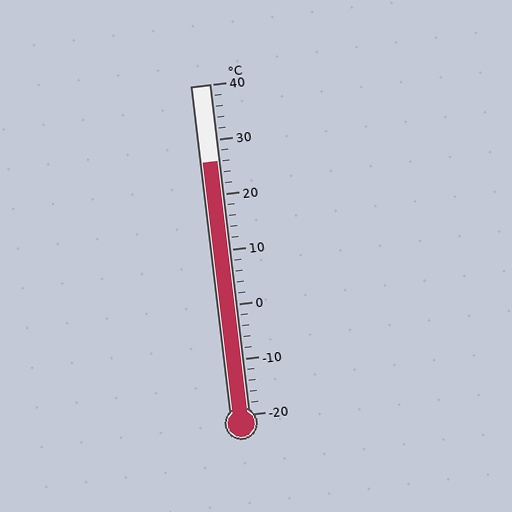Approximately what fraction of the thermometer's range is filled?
The thermometer is filled to approximately 75% of its range.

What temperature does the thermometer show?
The thermometer shows approximately 26°C.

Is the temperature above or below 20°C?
The temperature is above 20°C.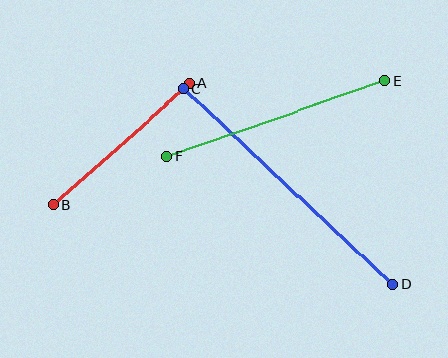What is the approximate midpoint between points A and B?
The midpoint is at approximately (122, 144) pixels.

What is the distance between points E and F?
The distance is approximately 231 pixels.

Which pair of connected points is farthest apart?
Points C and D are farthest apart.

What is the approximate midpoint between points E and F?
The midpoint is at approximately (276, 119) pixels.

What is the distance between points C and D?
The distance is approximately 285 pixels.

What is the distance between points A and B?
The distance is approximately 183 pixels.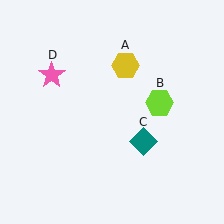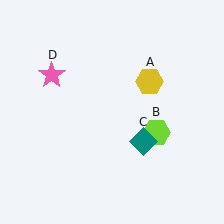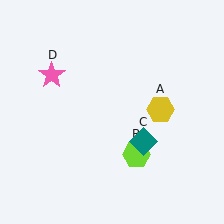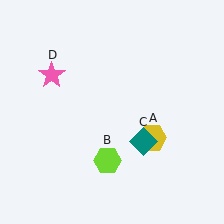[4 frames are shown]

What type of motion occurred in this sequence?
The yellow hexagon (object A), lime hexagon (object B) rotated clockwise around the center of the scene.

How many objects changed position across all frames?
2 objects changed position: yellow hexagon (object A), lime hexagon (object B).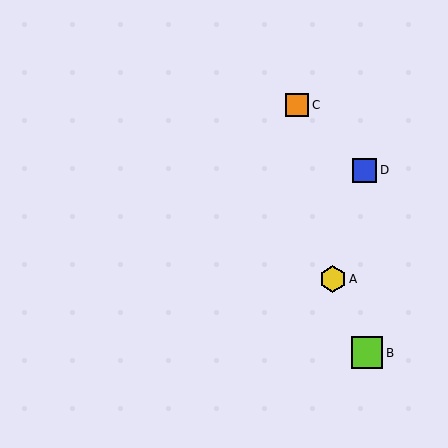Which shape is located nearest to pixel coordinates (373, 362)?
The lime square (labeled B) at (367, 353) is nearest to that location.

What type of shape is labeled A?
Shape A is a yellow hexagon.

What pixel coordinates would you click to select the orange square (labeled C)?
Click at (297, 105) to select the orange square C.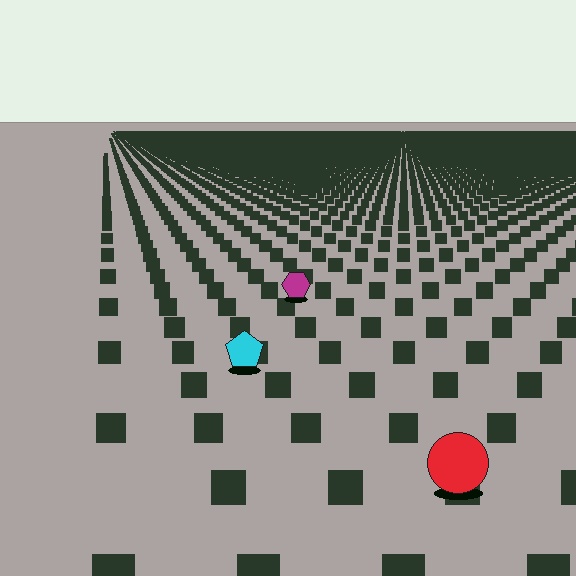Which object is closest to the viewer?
The red circle is closest. The texture marks near it are larger and more spread out.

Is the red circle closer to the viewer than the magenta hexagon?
Yes. The red circle is closer — you can tell from the texture gradient: the ground texture is coarser near it.